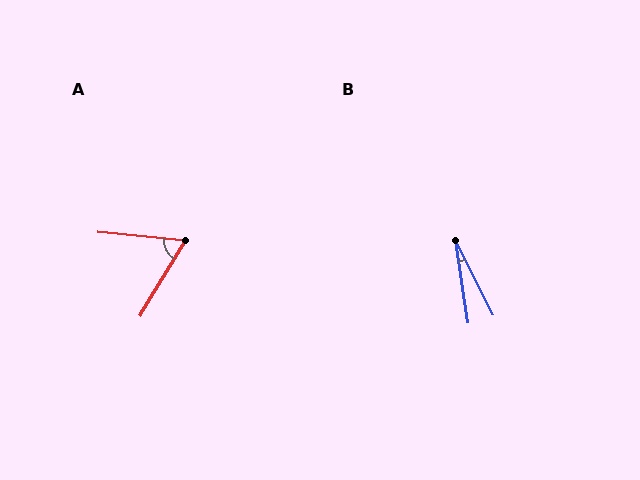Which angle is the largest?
A, at approximately 64 degrees.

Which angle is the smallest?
B, at approximately 18 degrees.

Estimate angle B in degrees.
Approximately 18 degrees.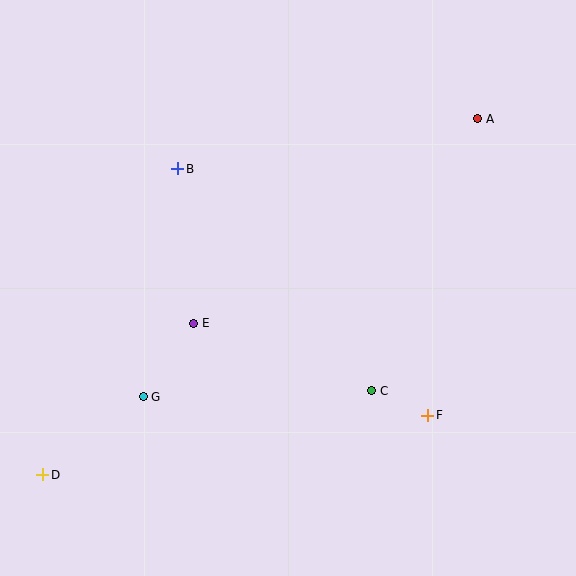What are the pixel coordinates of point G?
Point G is at (143, 397).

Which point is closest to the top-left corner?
Point B is closest to the top-left corner.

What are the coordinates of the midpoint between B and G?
The midpoint between B and G is at (161, 283).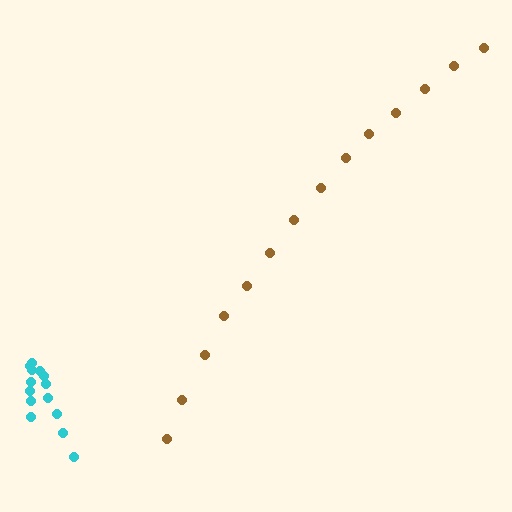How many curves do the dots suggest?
There are 2 distinct paths.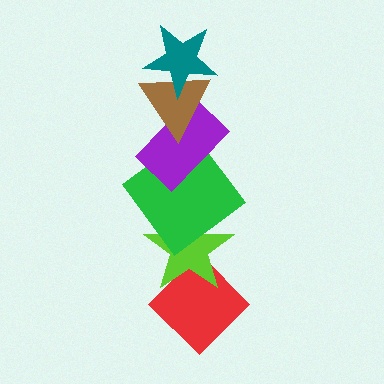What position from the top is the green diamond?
The green diamond is 4th from the top.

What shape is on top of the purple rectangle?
The brown triangle is on top of the purple rectangle.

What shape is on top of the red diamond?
The lime star is on top of the red diamond.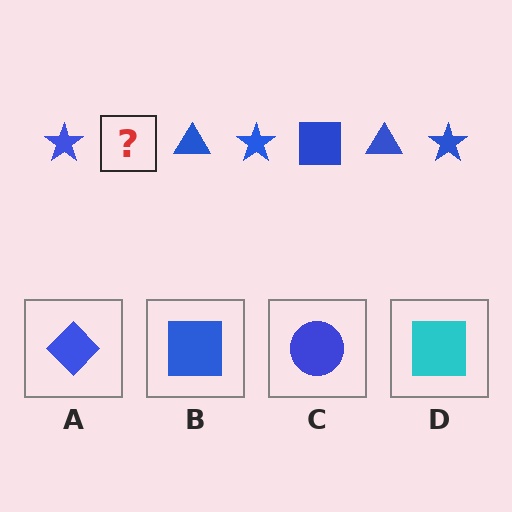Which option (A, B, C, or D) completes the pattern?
B.